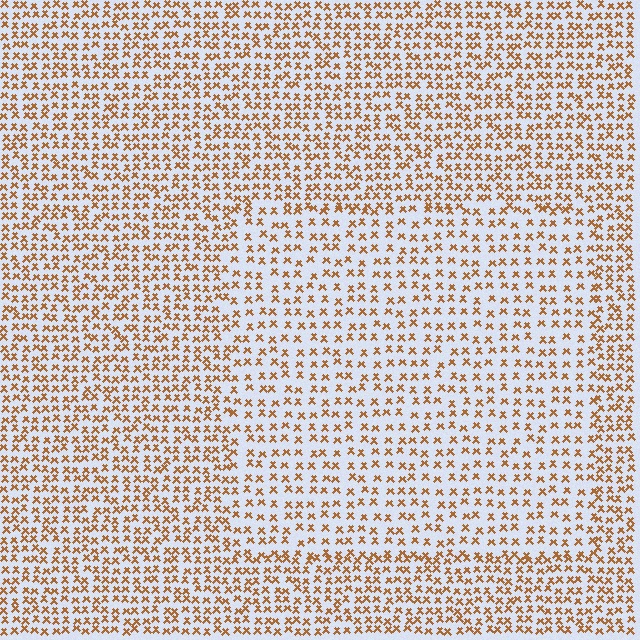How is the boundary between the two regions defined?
The boundary is defined by a change in element density (approximately 1.6x ratio). All elements are the same color, size, and shape.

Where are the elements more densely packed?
The elements are more densely packed outside the rectangle boundary.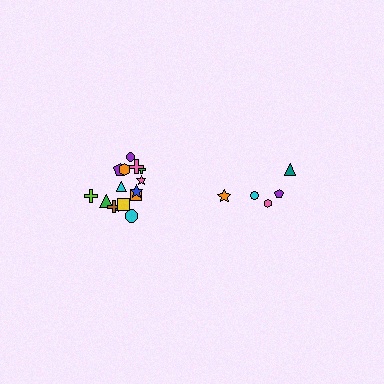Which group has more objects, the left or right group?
The left group.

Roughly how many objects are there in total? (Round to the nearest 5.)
Roughly 20 objects in total.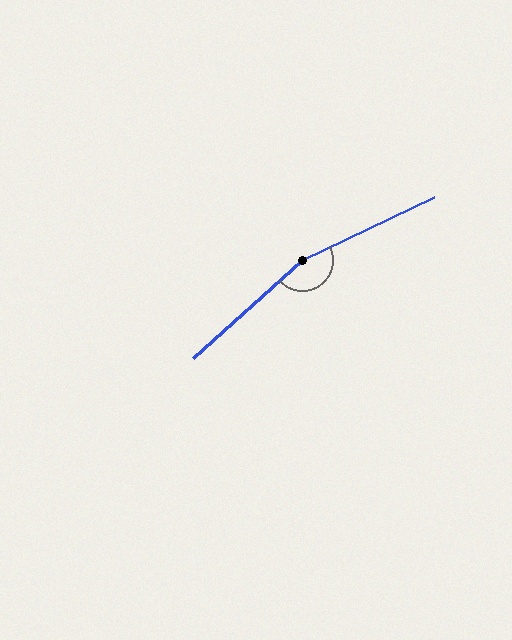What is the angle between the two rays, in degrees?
Approximately 164 degrees.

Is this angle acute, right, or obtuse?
It is obtuse.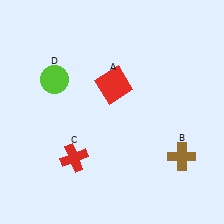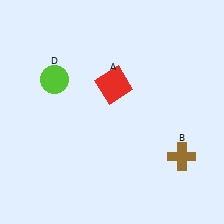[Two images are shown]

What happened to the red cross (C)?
The red cross (C) was removed in Image 2. It was in the bottom-left area of Image 1.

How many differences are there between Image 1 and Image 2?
There is 1 difference between the two images.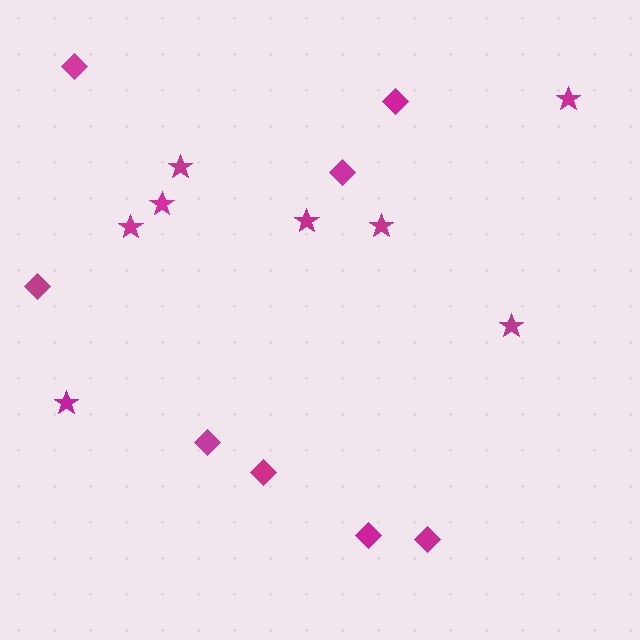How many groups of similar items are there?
There are 2 groups: one group of stars (8) and one group of diamonds (8).